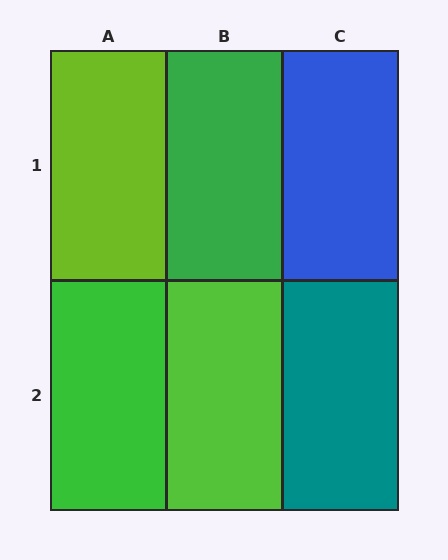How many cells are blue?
1 cell is blue.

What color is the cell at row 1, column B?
Green.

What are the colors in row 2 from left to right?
Green, lime, teal.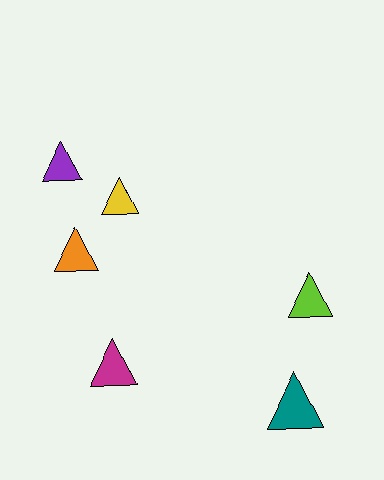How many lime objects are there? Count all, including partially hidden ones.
There is 1 lime object.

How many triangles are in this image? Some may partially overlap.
There are 6 triangles.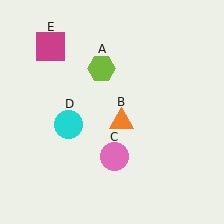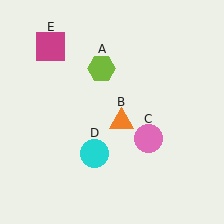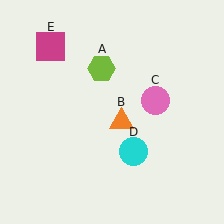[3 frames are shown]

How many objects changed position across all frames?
2 objects changed position: pink circle (object C), cyan circle (object D).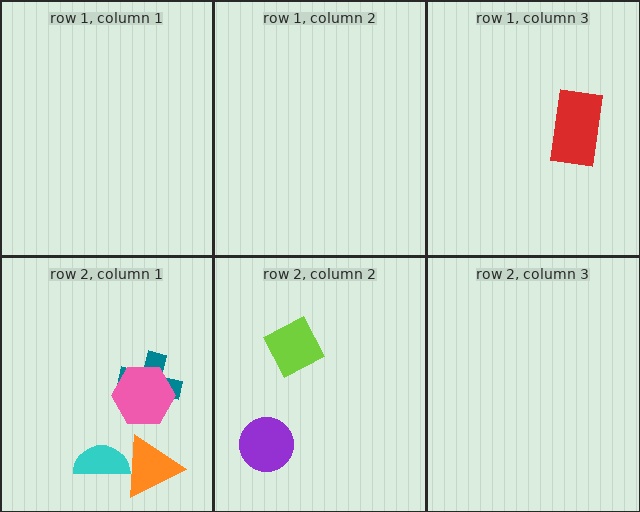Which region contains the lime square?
The row 2, column 2 region.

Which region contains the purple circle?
The row 2, column 2 region.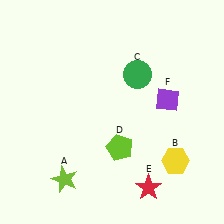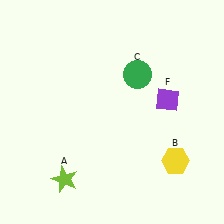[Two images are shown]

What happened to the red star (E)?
The red star (E) was removed in Image 2. It was in the bottom-right area of Image 1.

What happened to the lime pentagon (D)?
The lime pentagon (D) was removed in Image 2. It was in the bottom-right area of Image 1.